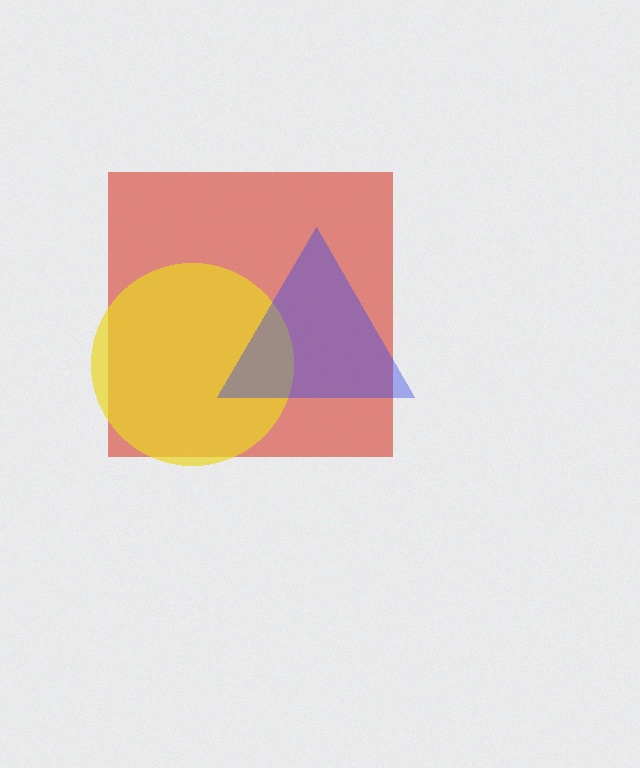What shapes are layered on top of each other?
The layered shapes are: a red square, a yellow circle, a blue triangle.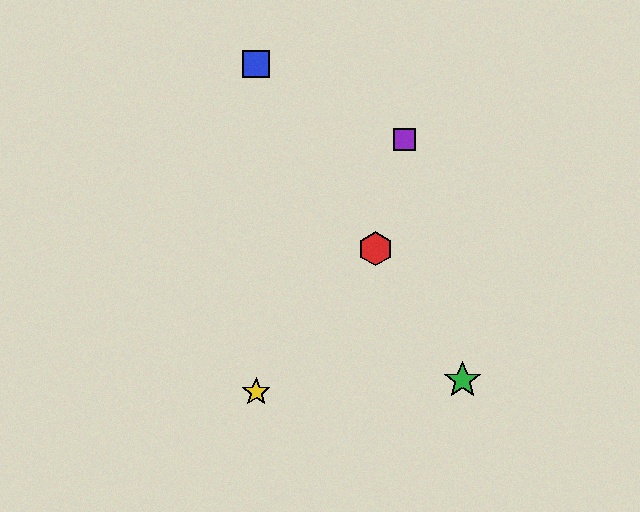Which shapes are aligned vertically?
The blue square, the yellow star are aligned vertically.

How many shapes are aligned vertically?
2 shapes (the blue square, the yellow star) are aligned vertically.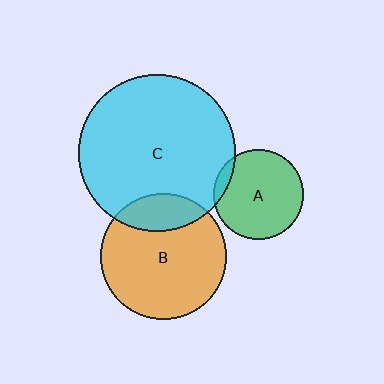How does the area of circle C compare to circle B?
Approximately 1.5 times.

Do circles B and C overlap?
Yes.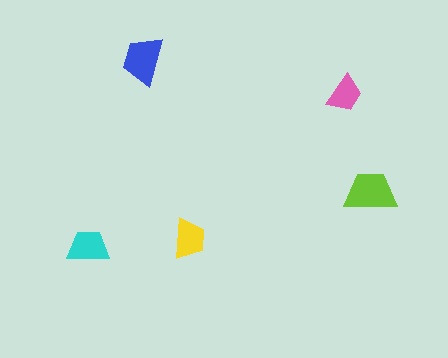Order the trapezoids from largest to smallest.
the lime one, the blue one, the cyan one, the yellow one, the pink one.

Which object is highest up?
The blue trapezoid is topmost.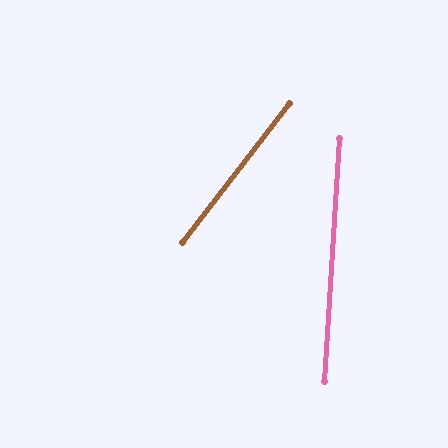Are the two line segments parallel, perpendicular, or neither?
Neither parallel nor perpendicular — they differ by about 34°.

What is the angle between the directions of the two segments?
Approximately 34 degrees.